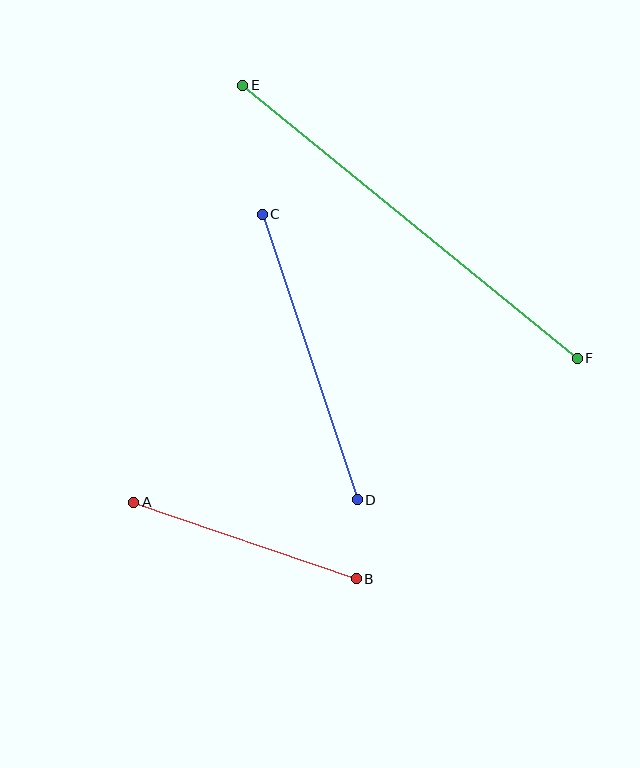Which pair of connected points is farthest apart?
Points E and F are farthest apart.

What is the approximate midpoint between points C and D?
The midpoint is at approximately (310, 357) pixels.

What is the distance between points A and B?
The distance is approximately 235 pixels.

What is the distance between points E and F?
The distance is approximately 431 pixels.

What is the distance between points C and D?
The distance is approximately 301 pixels.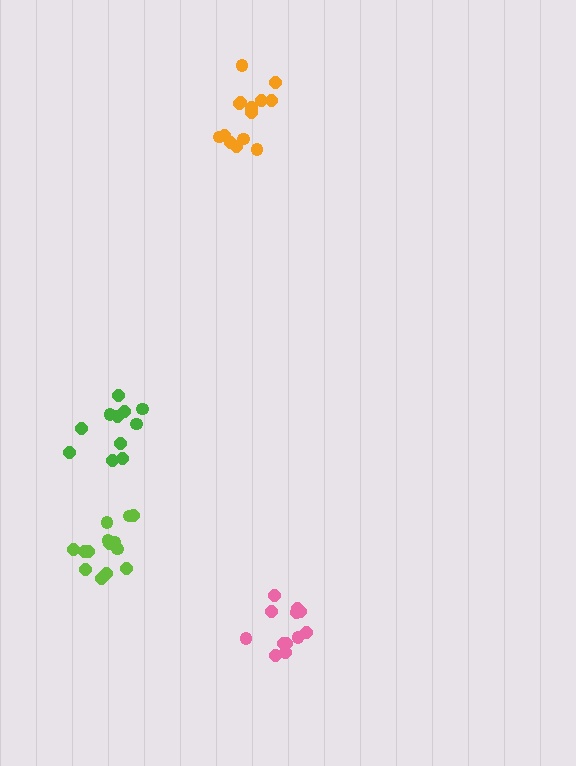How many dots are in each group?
Group 1: 14 dots, Group 2: 14 dots, Group 3: 12 dots, Group 4: 11 dots (51 total).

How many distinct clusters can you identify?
There are 4 distinct clusters.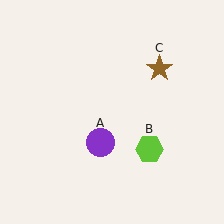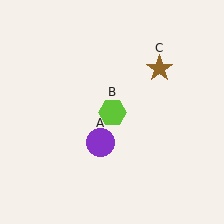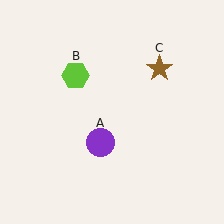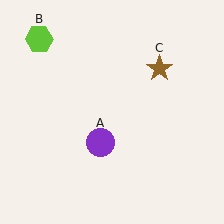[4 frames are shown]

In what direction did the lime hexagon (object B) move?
The lime hexagon (object B) moved up and to the left.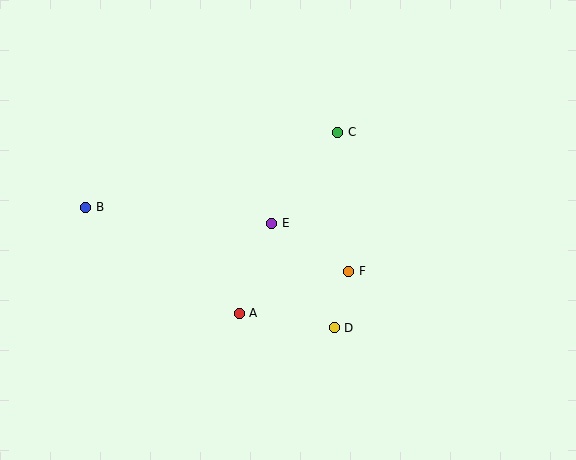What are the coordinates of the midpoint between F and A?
The midpoint between F and A is at (294, 292).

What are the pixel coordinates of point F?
Point F is at (349, 271).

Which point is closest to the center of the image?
Point E at (272, 223) is closest to the center.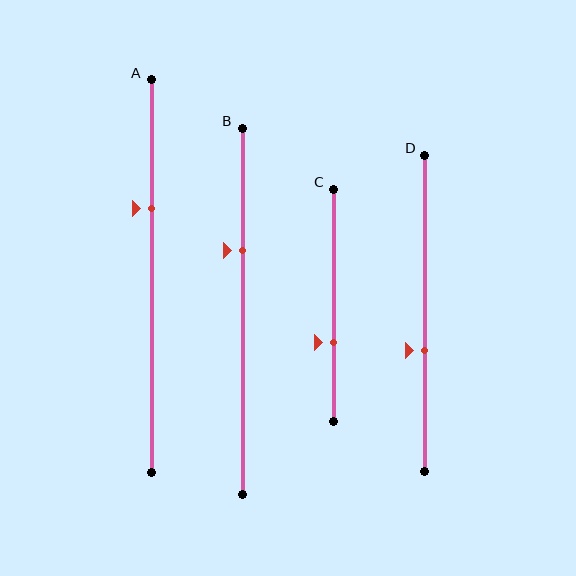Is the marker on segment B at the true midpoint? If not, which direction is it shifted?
No, the marker on segment B is shifted upward by about 17% of the segment length.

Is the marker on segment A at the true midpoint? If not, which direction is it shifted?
No, the marker on segment A is shifted upward by about 17% of the segment length.